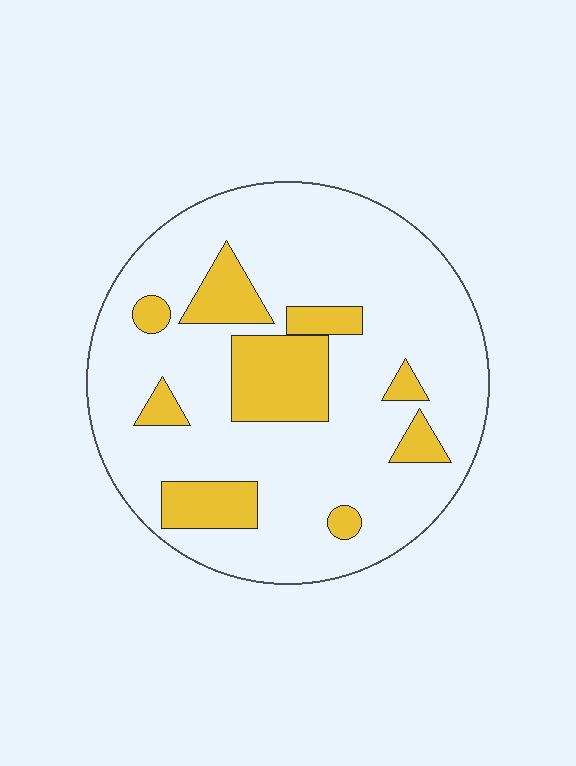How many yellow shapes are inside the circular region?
9.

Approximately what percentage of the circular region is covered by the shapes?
Approximately 20%.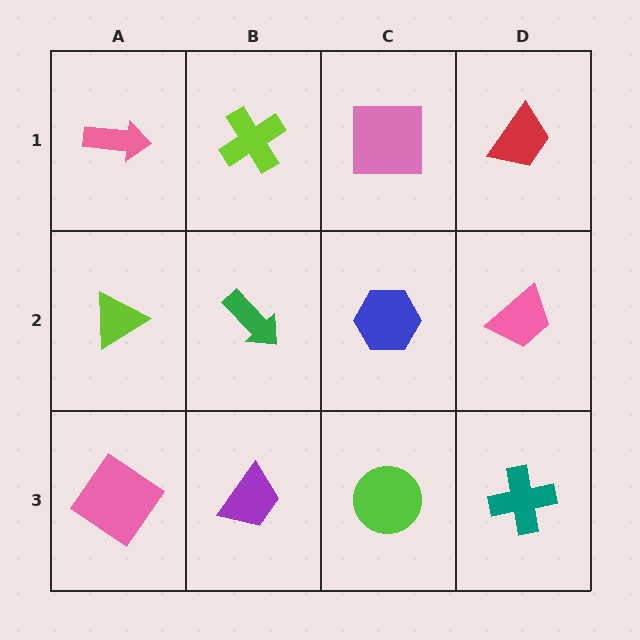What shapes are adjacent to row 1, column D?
A pink trapezoid (row 2, column D), a pink square (row 1, column C).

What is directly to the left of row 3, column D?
A lime circle.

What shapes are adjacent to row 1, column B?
A green arrow (row 2, column B), a pink arrow (row 1, column A), a pink square (row 1, column C).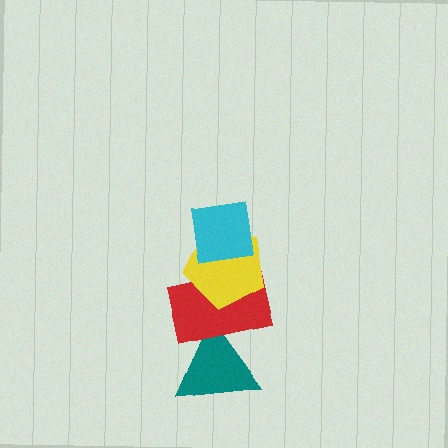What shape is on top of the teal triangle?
The red rectangle is on top of the teal triangle.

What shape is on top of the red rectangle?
The yellow pentagon is on top of the red rectangle.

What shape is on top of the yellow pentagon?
The cyan square is on top of the yellow pentagon.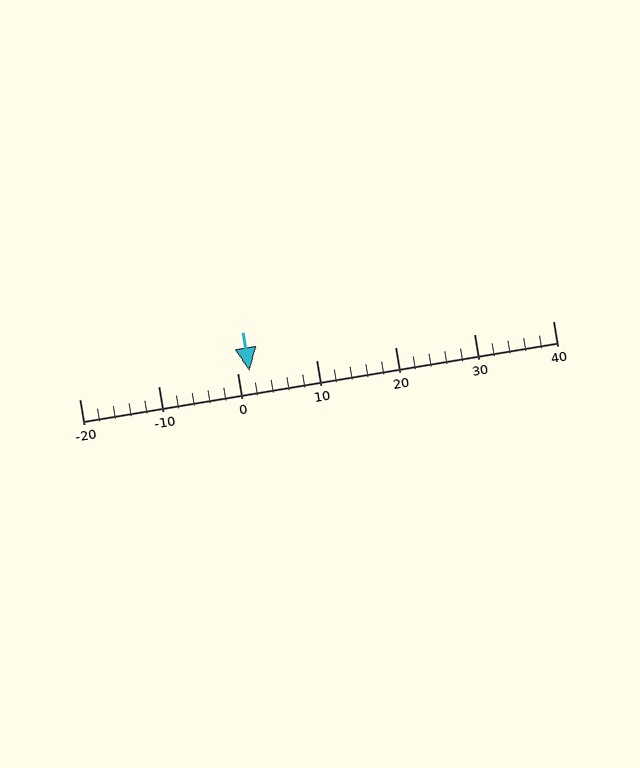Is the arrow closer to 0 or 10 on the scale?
The arrow is closer to 0.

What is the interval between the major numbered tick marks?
The major tick marks are spaced 10 units apart.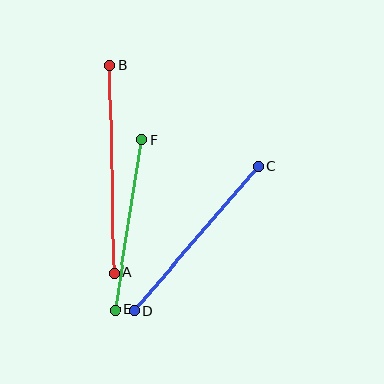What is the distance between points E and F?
The distance is approximately 172 pixels.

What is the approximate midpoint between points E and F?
The midpoint is at approximately (128, 225) pixels.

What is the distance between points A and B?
The distance is approximately 208 pixels.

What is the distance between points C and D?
The distance is approximately 190 pixels.